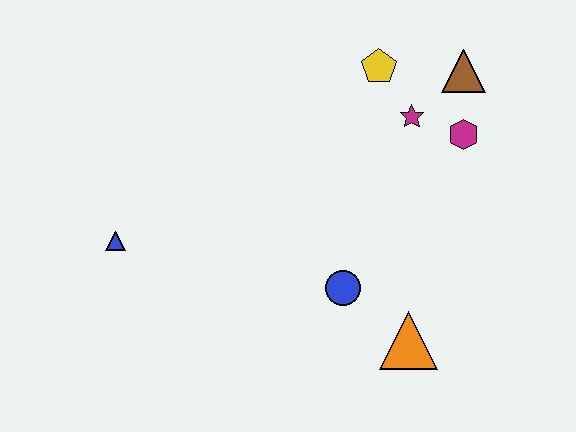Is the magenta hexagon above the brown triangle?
No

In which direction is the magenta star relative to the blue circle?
The magenta star is above the blue circle.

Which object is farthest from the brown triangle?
The blue triangle is farthest from the brown triangle.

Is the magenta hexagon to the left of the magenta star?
No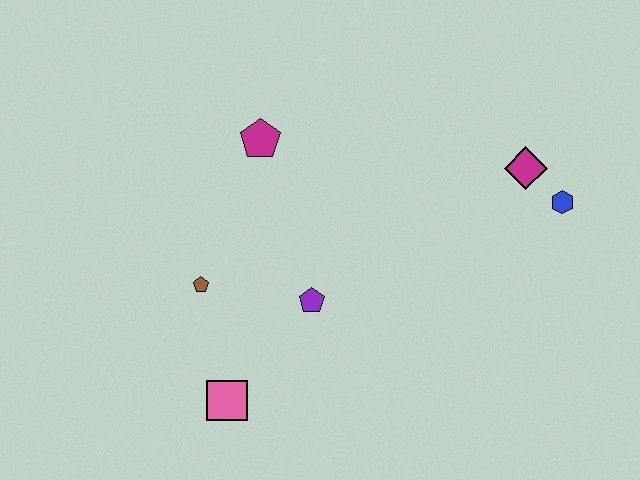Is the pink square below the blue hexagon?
Yes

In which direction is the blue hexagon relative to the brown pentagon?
The blue hexagon is to the right of the brown pentagon.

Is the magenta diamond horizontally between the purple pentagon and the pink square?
No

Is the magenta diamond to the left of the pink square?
No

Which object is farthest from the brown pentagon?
The blue hexagon is farthest from the brown pentagon.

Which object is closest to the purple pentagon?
The brown pentagon is closest to the purple pentagon.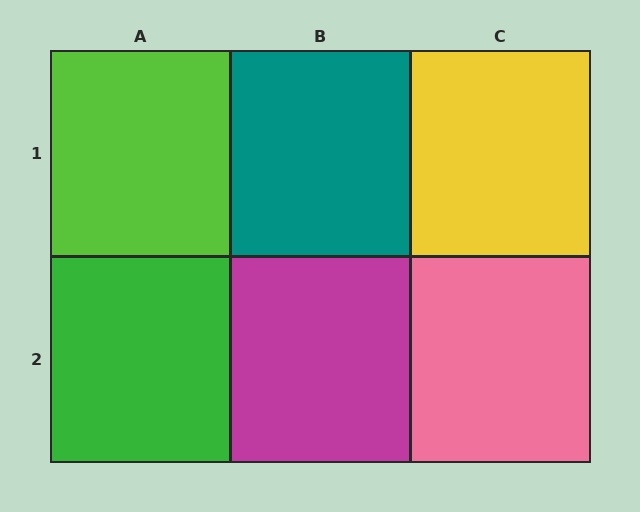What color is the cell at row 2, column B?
Magenta.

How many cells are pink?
1 cell is pink.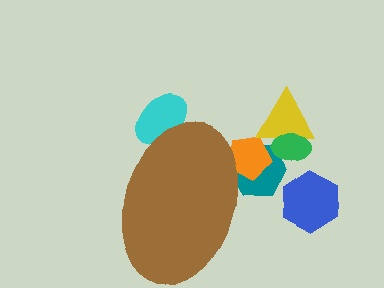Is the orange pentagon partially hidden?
Yes, the orange pentagon is partially hidden behind the brown ellipse.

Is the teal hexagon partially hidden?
Yes, the teal hexagon is partially hidden behind the brown ellipse.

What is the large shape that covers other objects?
A brown ellipse.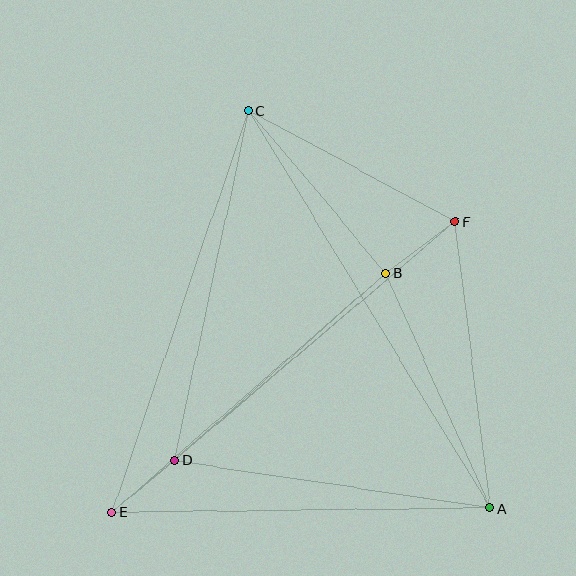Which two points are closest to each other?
Points D and E are closest to each other.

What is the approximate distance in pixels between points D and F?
The distance between D and F is approximately 369 pixels.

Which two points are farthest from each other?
Points A and C are farthest from each other.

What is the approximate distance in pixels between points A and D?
The distance between A and D is approximately 319 pixels.